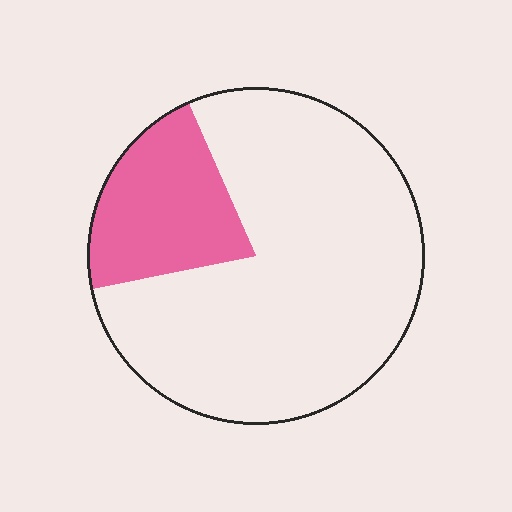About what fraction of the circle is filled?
About one fifth (1/5).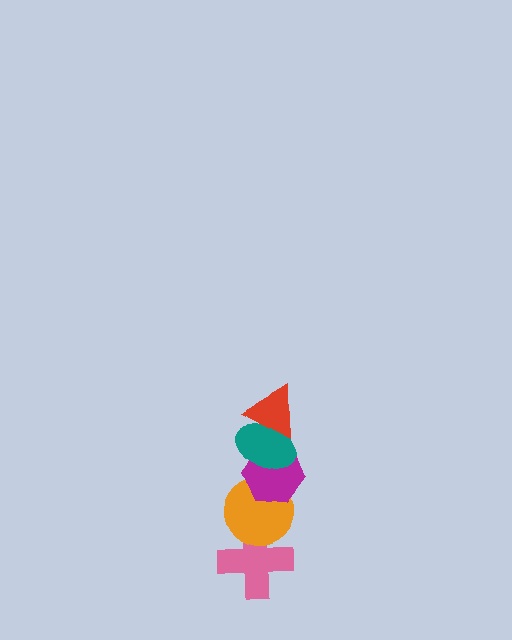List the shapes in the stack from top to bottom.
From top to bottom: the red triangle, the teal ellipse, the magenta hexagon, the orange circle, the pink cross.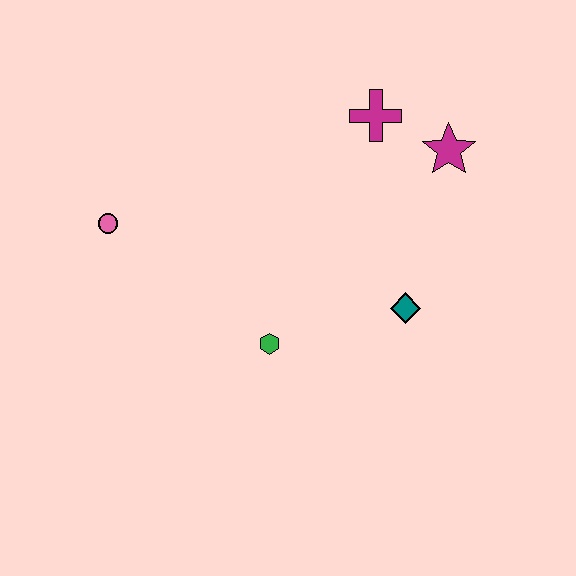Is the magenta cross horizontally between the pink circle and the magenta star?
Yes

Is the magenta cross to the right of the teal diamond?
No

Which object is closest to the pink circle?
The green hexagon is closest to the pink circle.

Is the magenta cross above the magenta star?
Yes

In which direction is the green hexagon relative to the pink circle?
The green hexagon is to the right of the pink circle.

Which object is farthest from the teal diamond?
The pink circle is farthest from the teal diamond.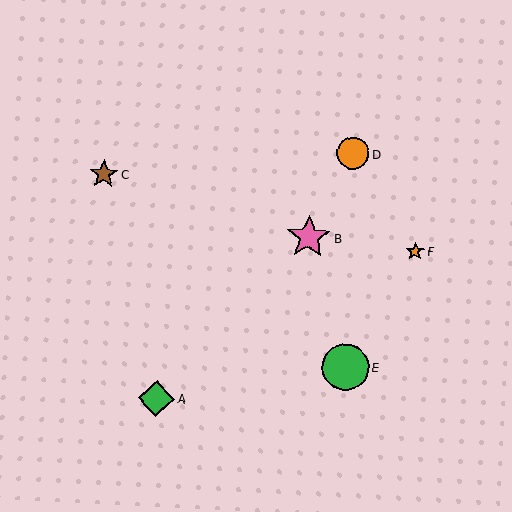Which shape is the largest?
The green circle (labeled E) is the largest.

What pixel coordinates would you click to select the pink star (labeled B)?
Click at (309, 237) to select the pink star B.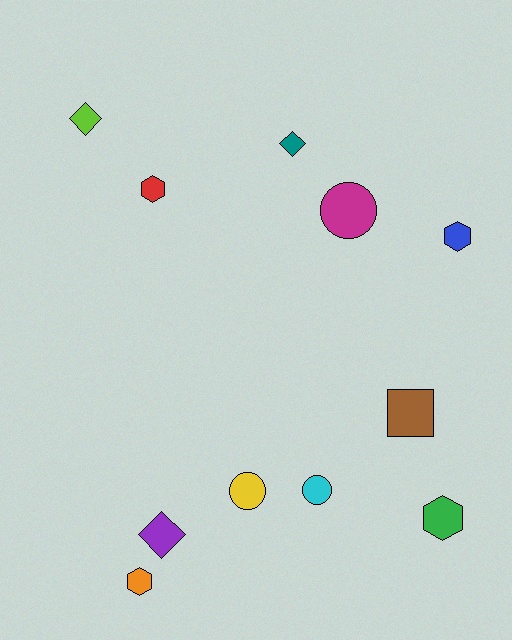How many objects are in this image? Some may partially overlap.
There are 11 objects.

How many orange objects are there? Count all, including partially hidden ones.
There is 1 orange object.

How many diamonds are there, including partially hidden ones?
There are 3 diamonds.